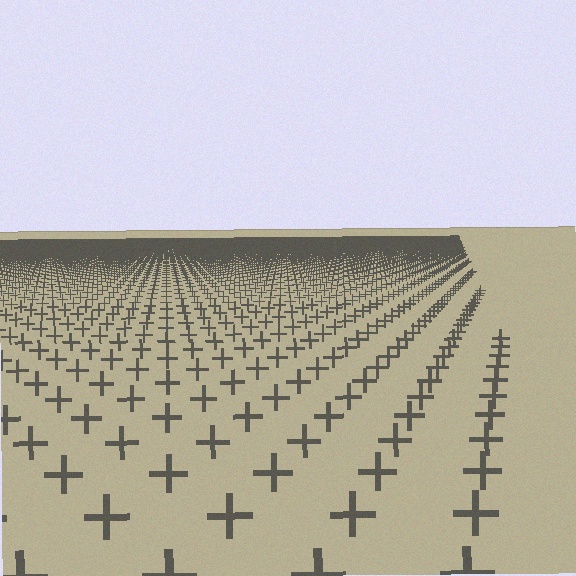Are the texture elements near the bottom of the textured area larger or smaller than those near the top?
Larger. Near the bottom, elements are closer to the viewer and appear at a bigger on-screen size.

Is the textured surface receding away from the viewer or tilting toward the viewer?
The surface is receding away from the viewer. Texture elements get smaller and denser toward the top.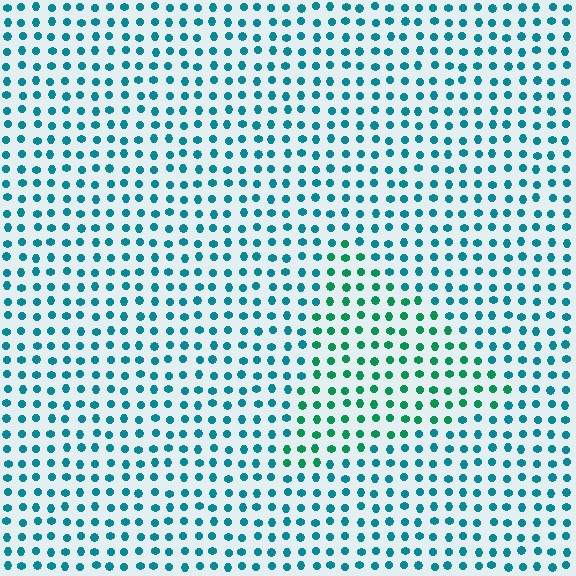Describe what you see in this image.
The image is filled with small teal elements in a uniform arrangement. A triangle-shaped region is visible where the elements are tinted to a slightly different hue, forming a subtle color boundary.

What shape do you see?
I see a triangle.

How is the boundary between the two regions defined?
The boundary is defined purely by a slight shift in hue (about 33 degrees). Spacing, size, and orientation are identical on both sides.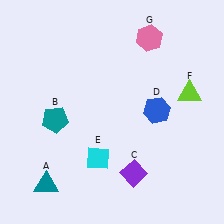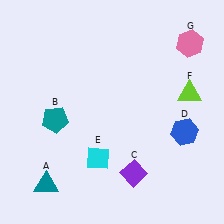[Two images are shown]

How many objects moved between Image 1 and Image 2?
2 objects moved between the two images.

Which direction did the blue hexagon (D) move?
The blue hexagon (D) moved right.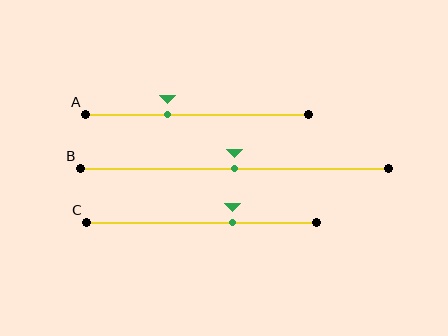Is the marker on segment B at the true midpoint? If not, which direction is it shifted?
Yes, the marker on segment B is at the true midpoint.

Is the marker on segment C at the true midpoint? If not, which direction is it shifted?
No, the marker on segment C is shifted to the right by about 13% of the segment length.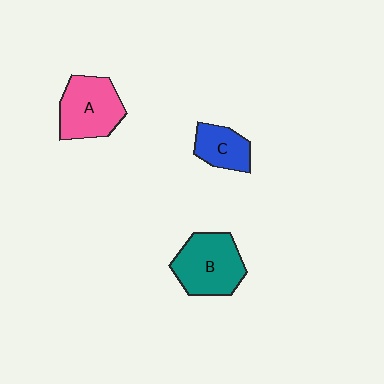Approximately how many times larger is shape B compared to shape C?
Approximately 1.7 times.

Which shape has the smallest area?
Shape C (blue).